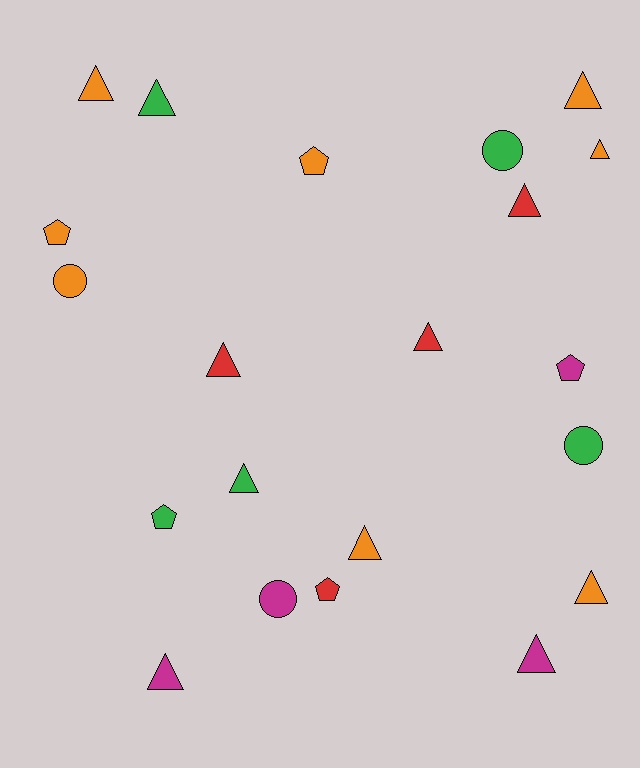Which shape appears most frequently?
Triangle, with 12 objects.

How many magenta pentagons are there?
There is 1 magenta pentagon.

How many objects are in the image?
There are 21 objects.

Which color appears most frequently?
Orange, with 8 objects.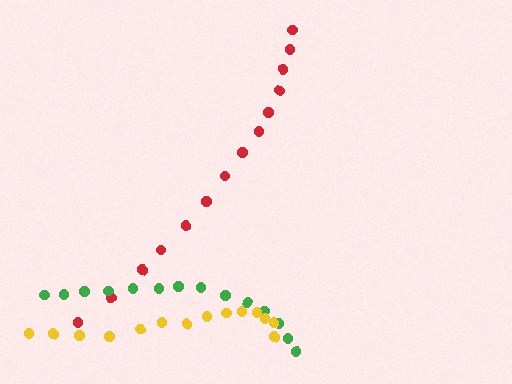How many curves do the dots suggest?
There are 3 distinct paths.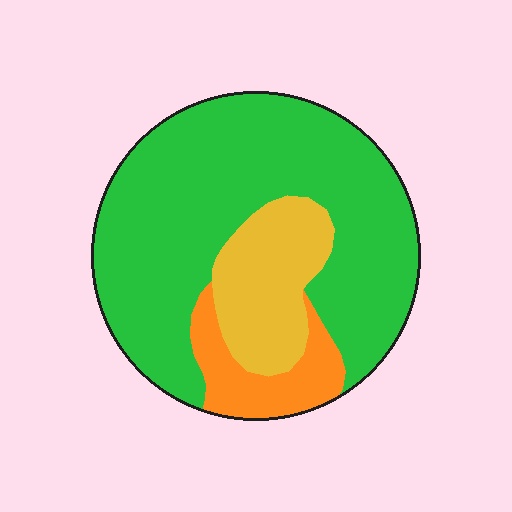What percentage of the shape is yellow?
Yellow takes up about one sixth (1/6) of the shape.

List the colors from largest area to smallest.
From largest to smallest: green, yellow, orange.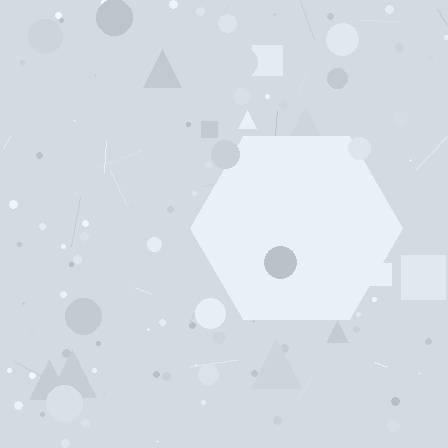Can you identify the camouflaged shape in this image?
The camouflaged shape is a hexagon.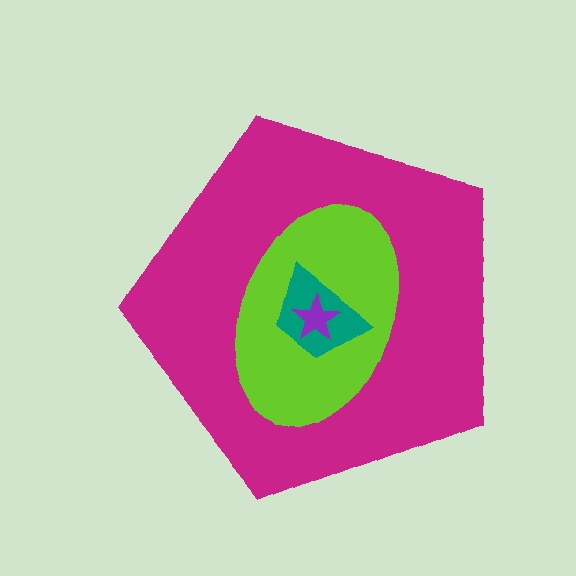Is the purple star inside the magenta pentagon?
Yes.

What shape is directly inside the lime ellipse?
The teal trapezoid.